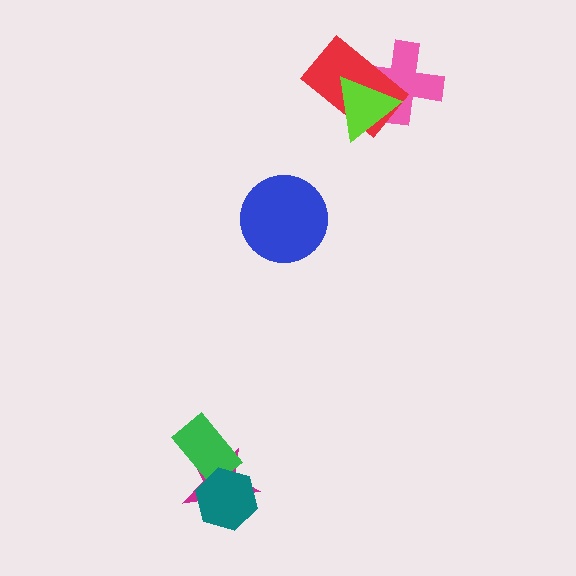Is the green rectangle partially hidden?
Yes, it is partially covered by another shape.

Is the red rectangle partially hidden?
Yes, it is partially covered by another shape.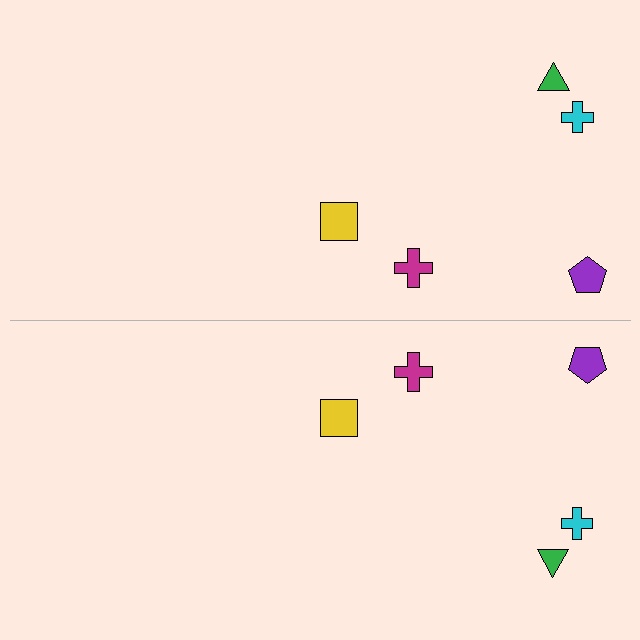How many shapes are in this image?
There are 10 shapes in this image.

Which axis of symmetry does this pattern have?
The pattern has a horizontal axis of symmetry running through the center of the image.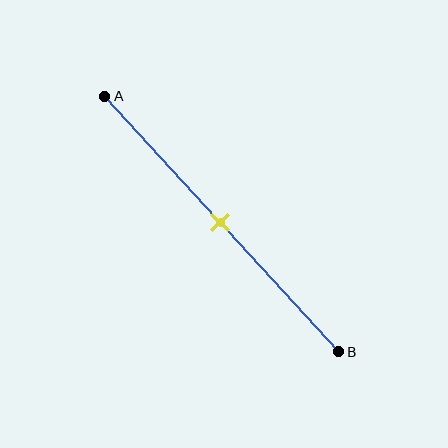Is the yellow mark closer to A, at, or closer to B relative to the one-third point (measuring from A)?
The yellow mark is closer to point B than the one-third point of segment AB.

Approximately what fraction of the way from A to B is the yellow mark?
The yellow mark is approximately 50% of the way from A to B.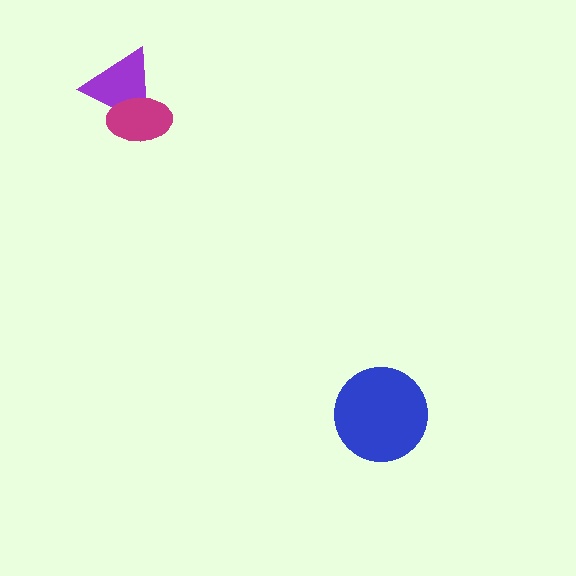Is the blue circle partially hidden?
No, no other shape covers it.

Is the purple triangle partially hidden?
Yes, it is partially covered by another shape.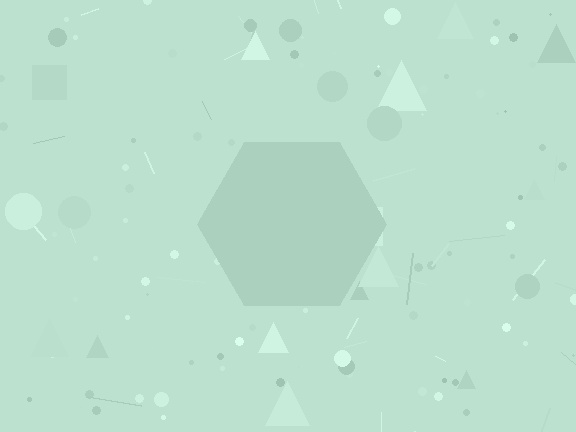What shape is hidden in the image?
A hexagon is hidden in the image.